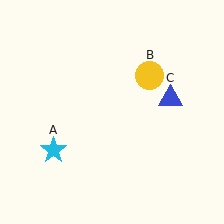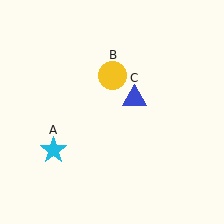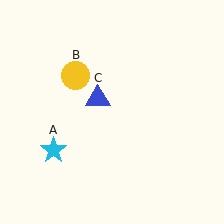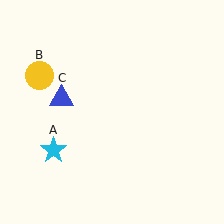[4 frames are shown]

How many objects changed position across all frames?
2 objects changed position: yellow circle (object B), blue triangle (object C).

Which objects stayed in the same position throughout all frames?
Cyan star (object A) remained stationary.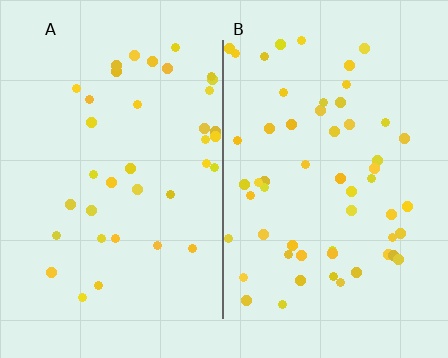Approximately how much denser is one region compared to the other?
Approximately 1.5× — region B over region A.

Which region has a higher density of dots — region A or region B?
B (the right).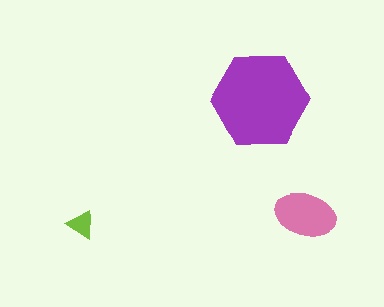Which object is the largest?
The purple hexagon.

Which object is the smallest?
The lime triangle.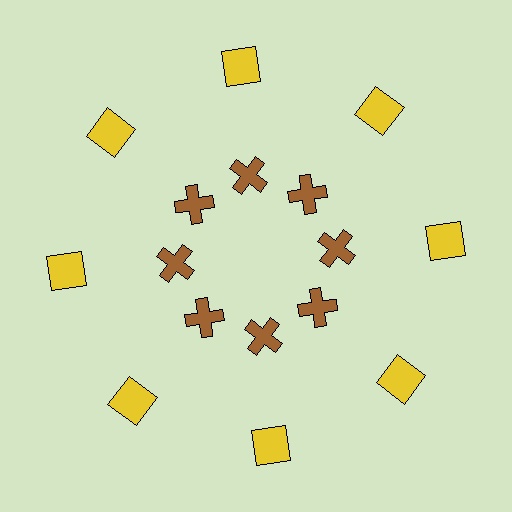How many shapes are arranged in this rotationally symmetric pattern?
There are 16 shapes, arranged in 8 groups of 2.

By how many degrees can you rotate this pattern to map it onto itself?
The pattern maps onto itself every 45 degrees of rotation.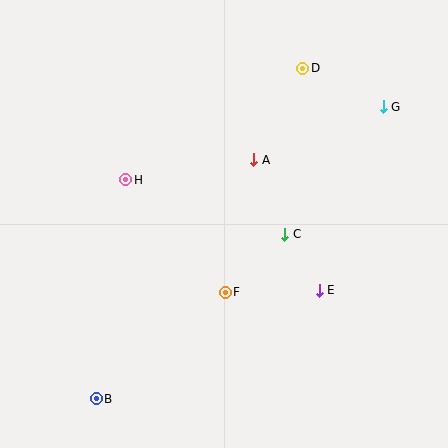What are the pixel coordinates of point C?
Point C is at (285, 234).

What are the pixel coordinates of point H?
Point H is at (126, 180).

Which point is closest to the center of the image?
Point C at (285, 234) is closest to the center.